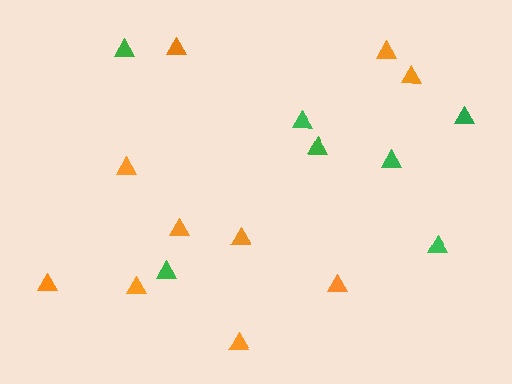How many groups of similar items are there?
There are 2 groups: one group of green triangles (7) and one group of orange triangles (10).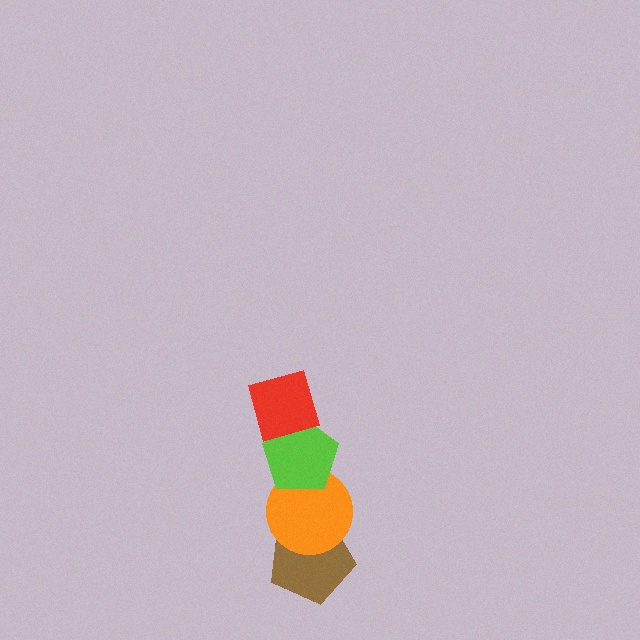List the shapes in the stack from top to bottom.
From top to bottom: the red diamond, the lime pentagon, the orange circle, the brown pentagon.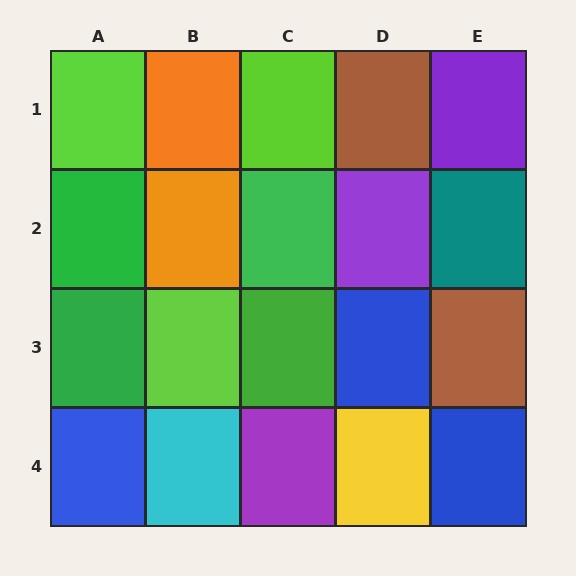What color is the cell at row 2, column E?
Teal.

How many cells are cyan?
1 cell is cyan.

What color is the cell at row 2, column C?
Green.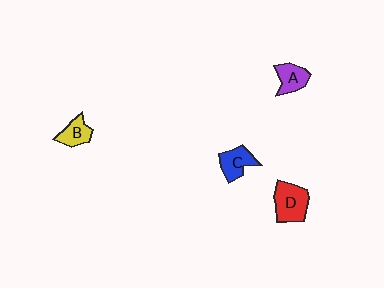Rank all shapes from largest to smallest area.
From largest to smallest: D (red), C (blue), A (purple), B (yellow).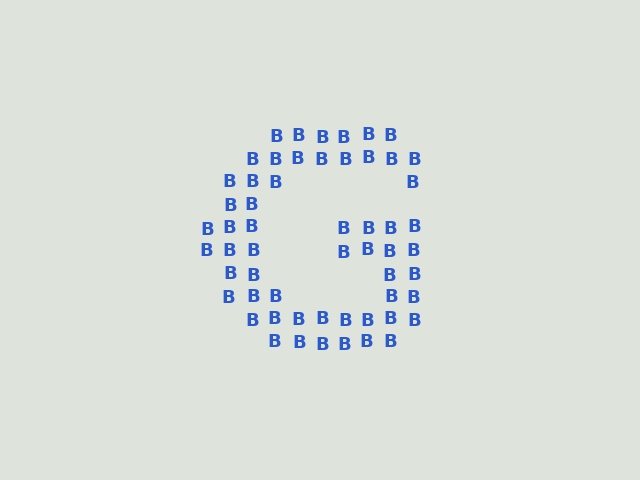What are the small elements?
The small elements are letter B's.